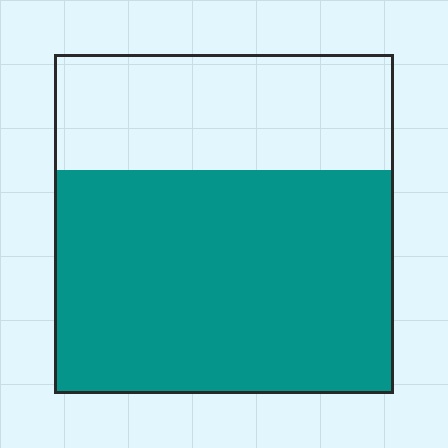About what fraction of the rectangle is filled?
About two thirds (2/3).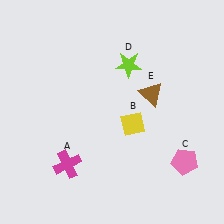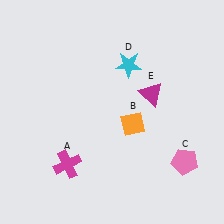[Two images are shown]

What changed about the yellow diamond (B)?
In Image 1, B is yellow. In Image 2, it changed to orange.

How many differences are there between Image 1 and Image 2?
There are 3 differences between the two images.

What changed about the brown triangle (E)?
In Image 1, E is brown. In Image 2, it changed to magenta.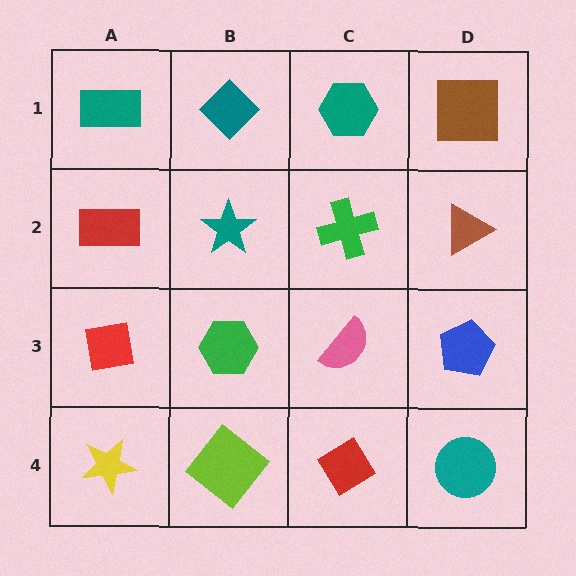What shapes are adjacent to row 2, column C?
A teal hexagon (row 1, column C), a pink semicircle (row 3, column C), a teal star (row 2, column B), a brown triangle (row 2, column D).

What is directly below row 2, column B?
A green hexagon.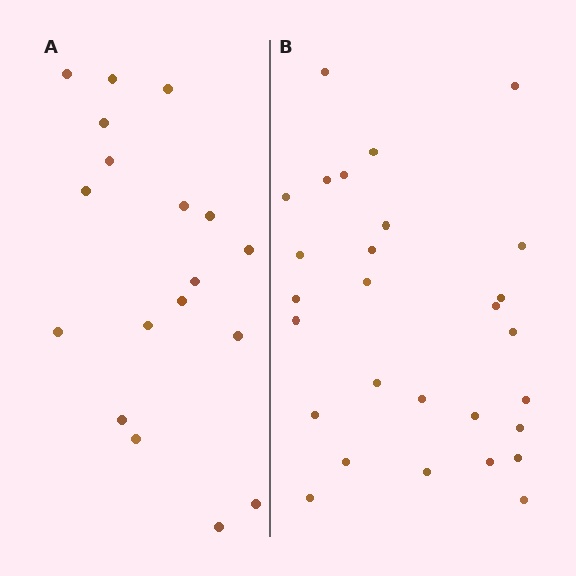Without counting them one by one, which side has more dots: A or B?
Region B (the right region) has more dots.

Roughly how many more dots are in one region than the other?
Region B has roughly 10 or so more dots than region A.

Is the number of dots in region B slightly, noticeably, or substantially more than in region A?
Region B has substantially more. The ratio is roughly 1.6 to 1.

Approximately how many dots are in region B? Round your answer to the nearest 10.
About 30 dots. (The exact count is 28, which rounds to 30.)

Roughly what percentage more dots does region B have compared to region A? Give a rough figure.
About 55% more.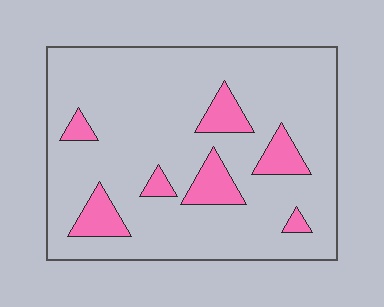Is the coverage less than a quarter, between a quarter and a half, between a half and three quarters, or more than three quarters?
Less than a quarter.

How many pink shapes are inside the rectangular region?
7.